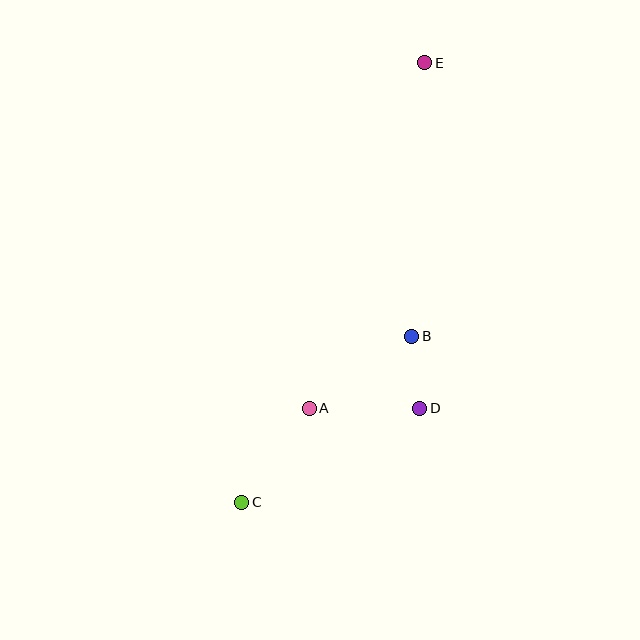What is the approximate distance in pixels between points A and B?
The distance between A and B is approximately 125 pixels.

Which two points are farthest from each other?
Points C and E are farthest from each other.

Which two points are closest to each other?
Points B and D are closest to each other.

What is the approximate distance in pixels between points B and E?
The distance between B and E is approximately 274 pixels.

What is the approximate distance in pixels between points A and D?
The distance between A and D is approximately 111 pixels.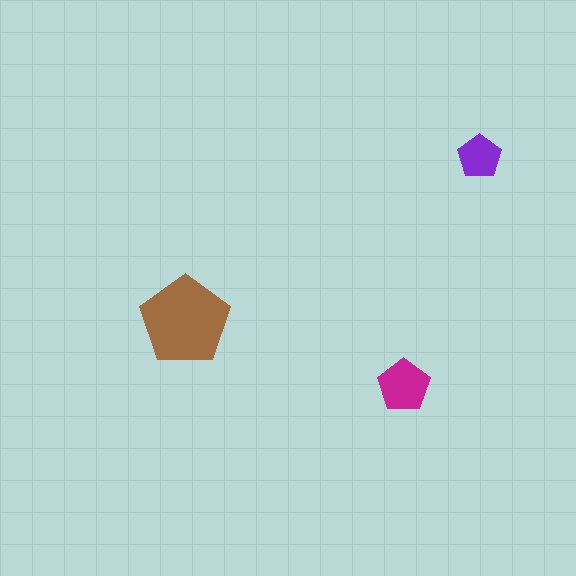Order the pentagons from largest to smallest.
the brown one, the magenta one, the purple one.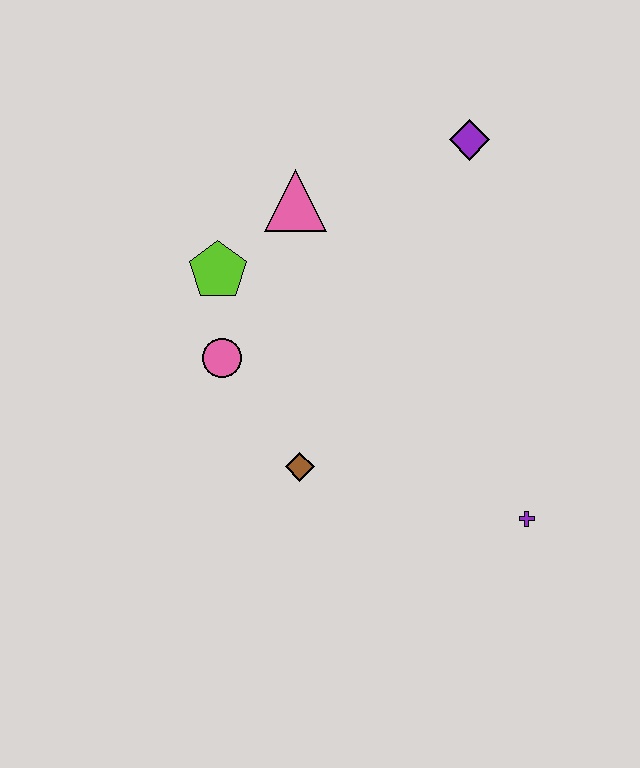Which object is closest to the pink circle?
The lime pentagon is closest to the pink circle.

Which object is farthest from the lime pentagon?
The purple cross is farthest from the lime pentagon.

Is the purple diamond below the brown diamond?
No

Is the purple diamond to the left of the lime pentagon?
No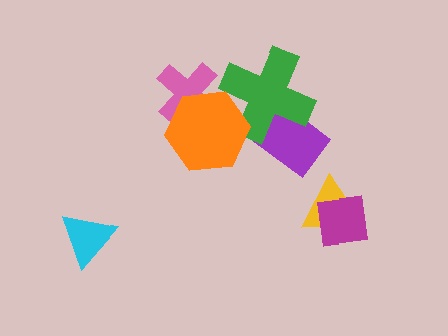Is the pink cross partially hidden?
Yes, it is partially covered by another shape.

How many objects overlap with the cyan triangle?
0 objects overlap with the cyan triangle.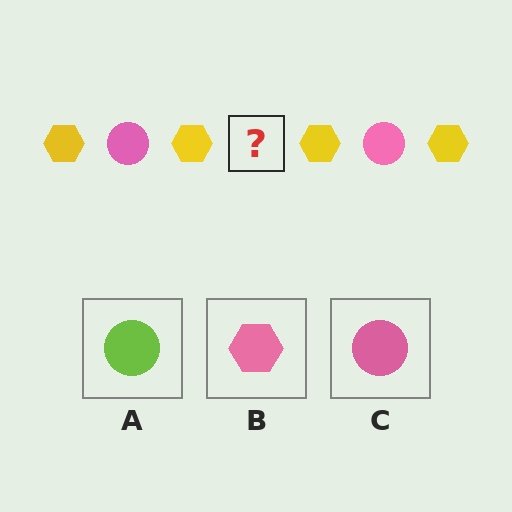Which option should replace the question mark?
Option C.